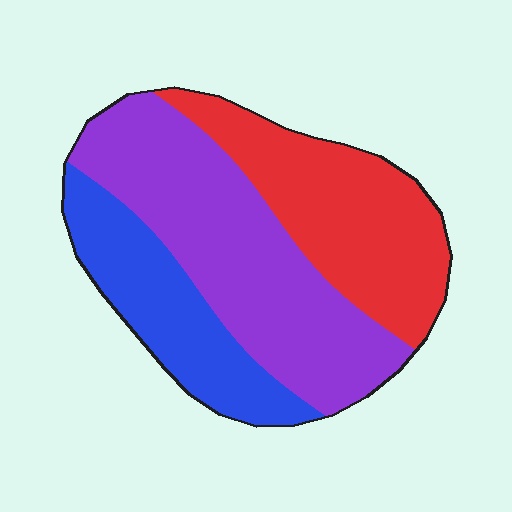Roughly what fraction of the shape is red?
Red covers about 30% of the shape.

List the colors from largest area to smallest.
From largest to smallest: purple, red, blue.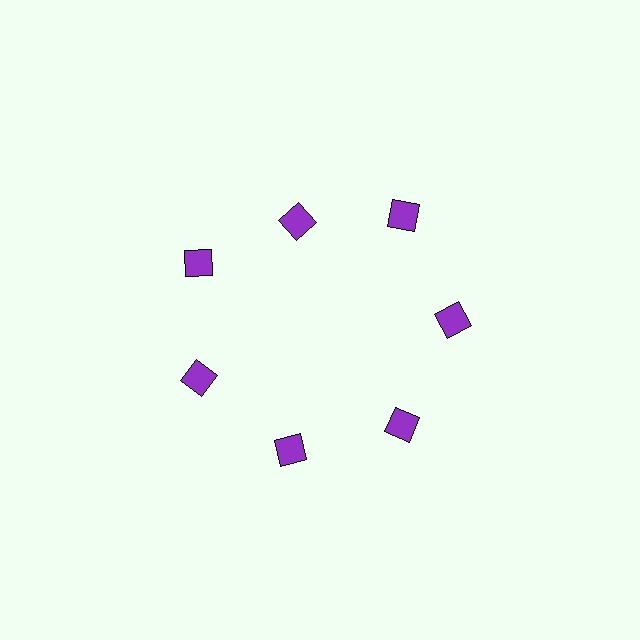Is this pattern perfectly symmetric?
No. The 7 purple squares are arranged in a ring, but one element near the 12 o'clock position is pulled inward toward the center, breaking the 7-fold rotational symmetry.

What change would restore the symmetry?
The symmetry would be restored by moving it outward, back onto the ring so that all 7 squares sit at equal angles and equal distance from the center.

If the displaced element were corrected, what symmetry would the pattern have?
It would have 7-fold rotational symmetry — the pattern would map onto itself every 51 degrees.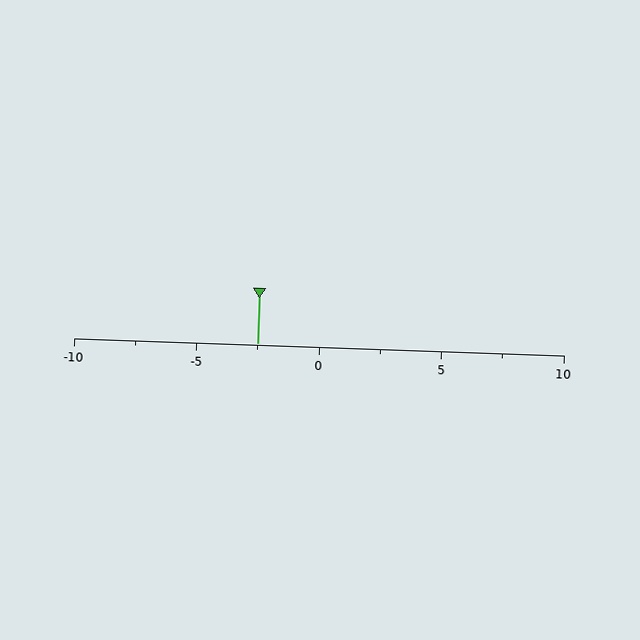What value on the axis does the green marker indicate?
The marker indicates approximately -2.5.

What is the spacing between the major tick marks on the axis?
The major ticks are spaced 5 apart.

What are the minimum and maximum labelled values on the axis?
The axis runs from -10 to 10.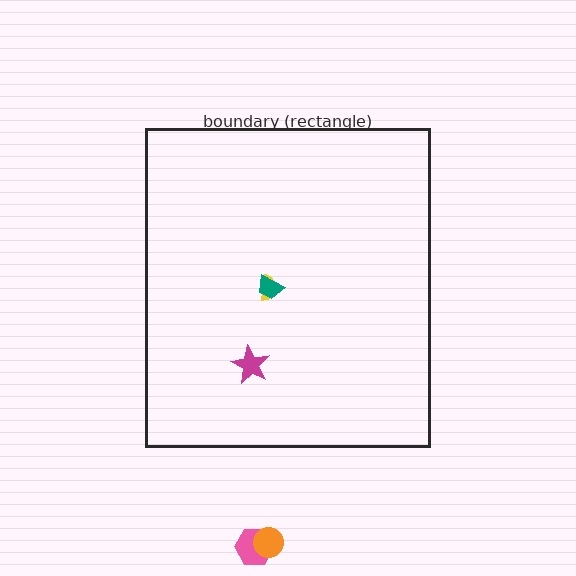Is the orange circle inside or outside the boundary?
Outside.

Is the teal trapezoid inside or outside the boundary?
Inside.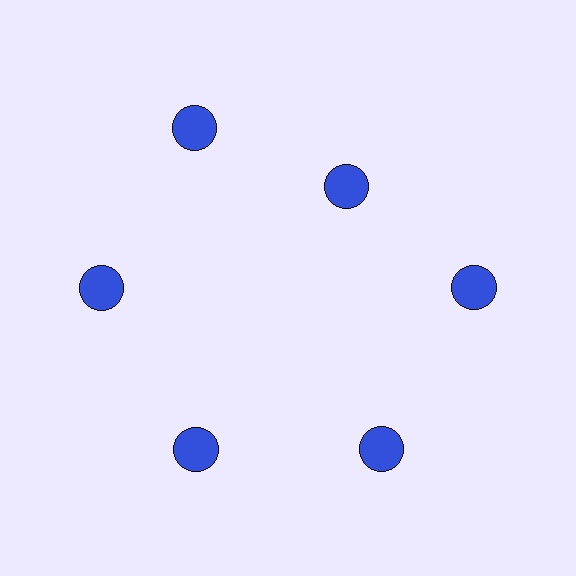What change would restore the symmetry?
The symmetry would be restored by moving it outward, back onto the ring so that all 6 circles sit at equal angles and equal distance from the center.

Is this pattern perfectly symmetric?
No. The 6 blue circles are arranged in a ring, but one element near the 1 o'clock position is pulled inward toward the center, breaking the 6-fold rotational symmetry.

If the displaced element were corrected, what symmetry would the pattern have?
It would have 6-fold rotational symmetry — the pattern would map onto itself every 60 degrees.